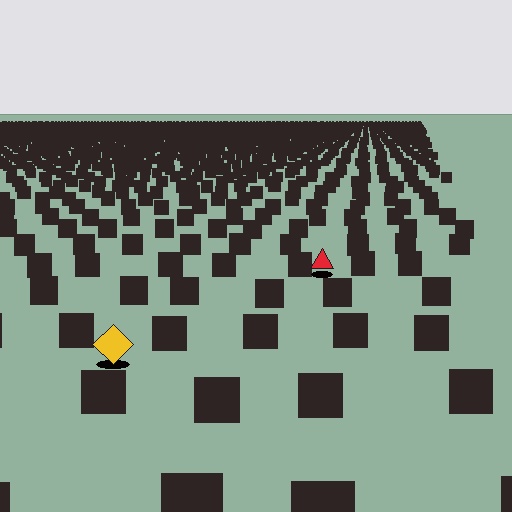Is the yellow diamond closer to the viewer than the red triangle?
Yes. The yellow diamond is closer — you can tell from the texture gradient: the ground texture is coarser near it.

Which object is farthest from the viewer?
The red triangle is farthest from the viewer. It appears smaller and the ground texture around it is denser.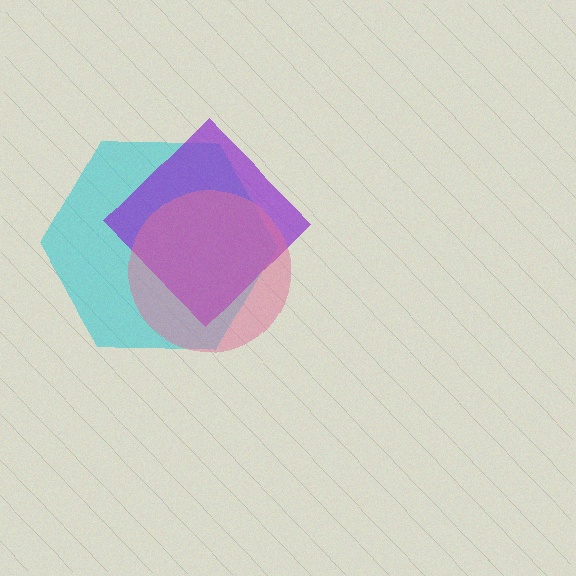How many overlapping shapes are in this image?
There are 3 overlapping shapes in the image.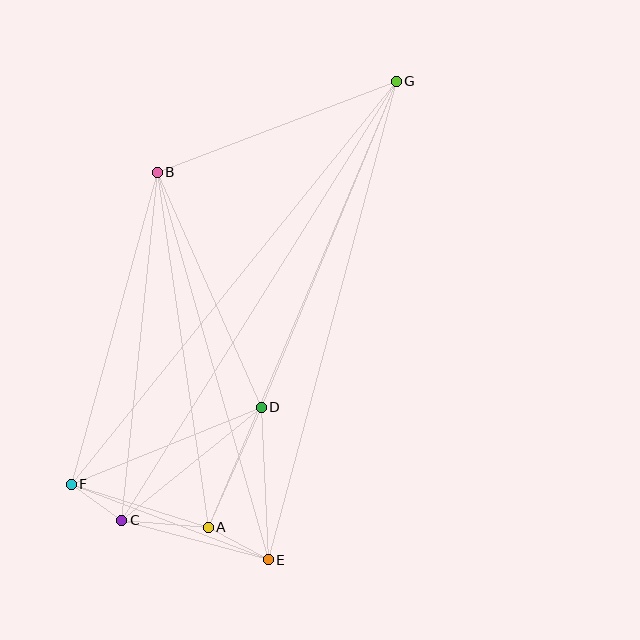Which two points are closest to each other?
Points C and F are closest to each other.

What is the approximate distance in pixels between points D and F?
The distance between D and F is approximately 205 pixels.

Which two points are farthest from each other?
Points F and G are farthest from each other.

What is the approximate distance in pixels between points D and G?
The distance between D and G is approximately 353 pixels.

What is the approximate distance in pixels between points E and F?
The distance between E and F is approximately 211 pixels.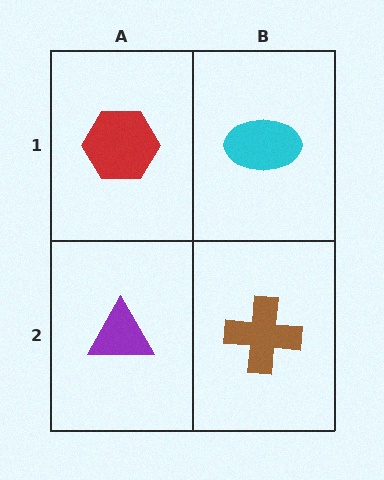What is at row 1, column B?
A cyan ellipse.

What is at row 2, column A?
A purple triangle.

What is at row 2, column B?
A brown cross.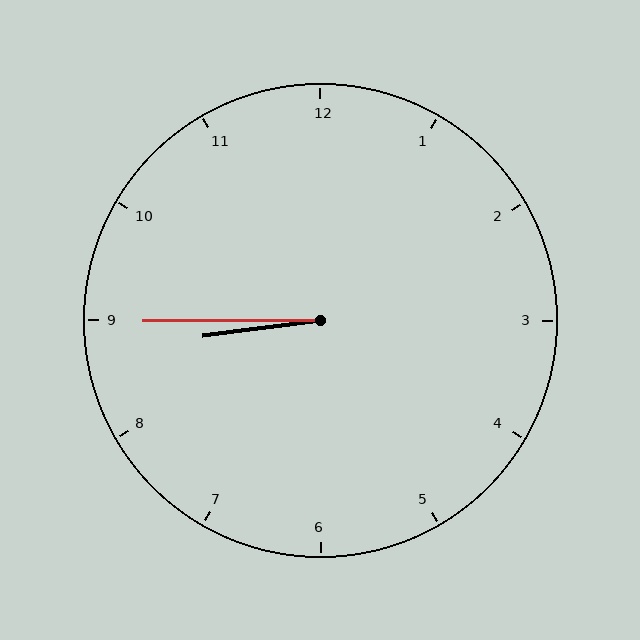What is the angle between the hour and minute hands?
Approximately 8 degrees.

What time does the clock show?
8:45.